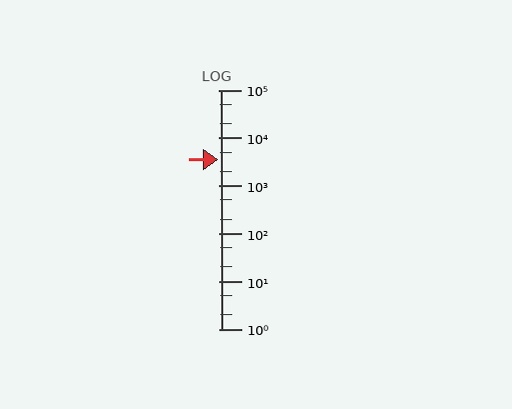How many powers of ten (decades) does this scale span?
The scale spans 5 decades, from 1 to 100000.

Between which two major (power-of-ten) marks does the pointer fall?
The pointer is between 1000 and 10000.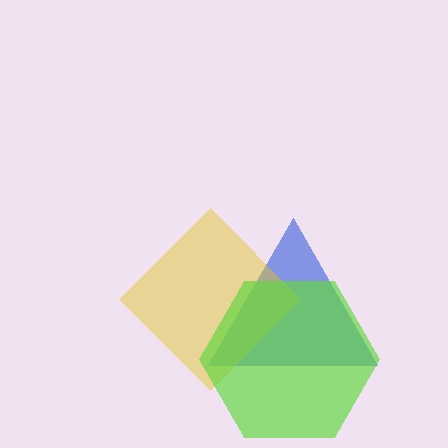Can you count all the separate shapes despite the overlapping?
Yes, there are 3 separate shapes.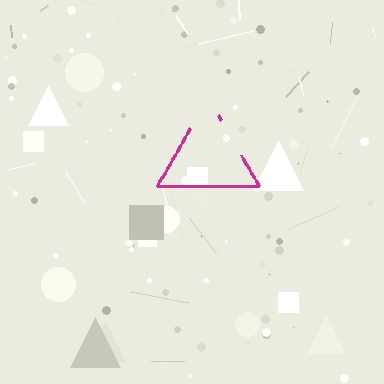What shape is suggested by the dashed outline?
The dashed outline suggests a triangle.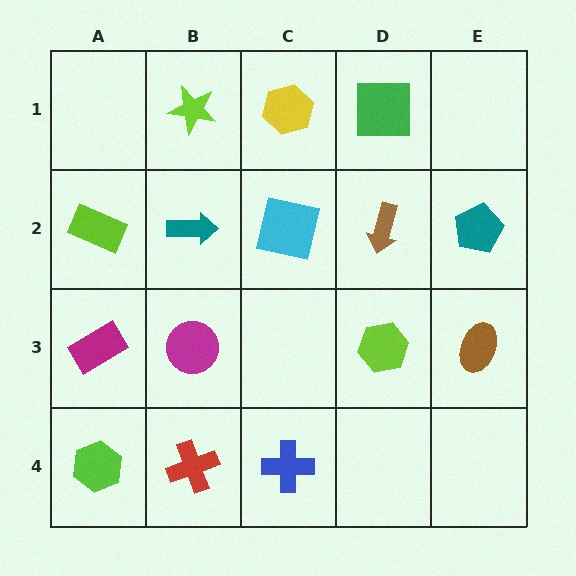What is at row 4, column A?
A lime hexagon.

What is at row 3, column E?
A brown ellipse.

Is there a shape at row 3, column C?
No, that cell is empty.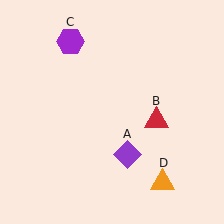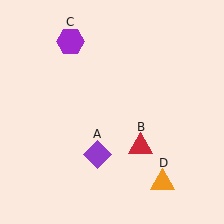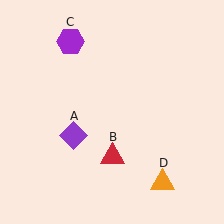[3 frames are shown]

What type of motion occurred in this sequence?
The purple diamond (object A), red triangle (object B) rotated clockwise around the center of the scene.